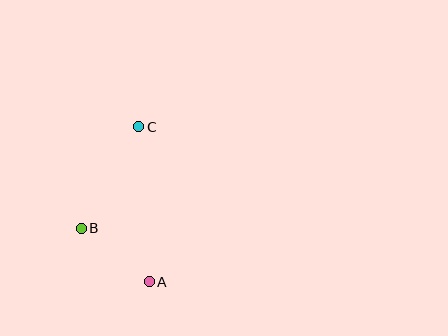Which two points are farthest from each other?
Points A and C are farthest from each other.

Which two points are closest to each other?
Points A and B are closest to each other.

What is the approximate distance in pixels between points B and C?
The distance between B and C is approximately 117 pixels.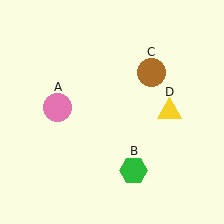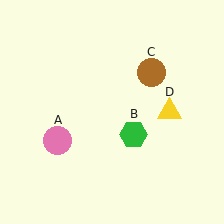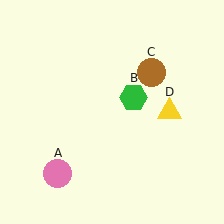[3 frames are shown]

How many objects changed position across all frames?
2 objects changed position: pink circle (object A), green hexagon (object B).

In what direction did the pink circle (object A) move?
The pink circle (object A) moved down.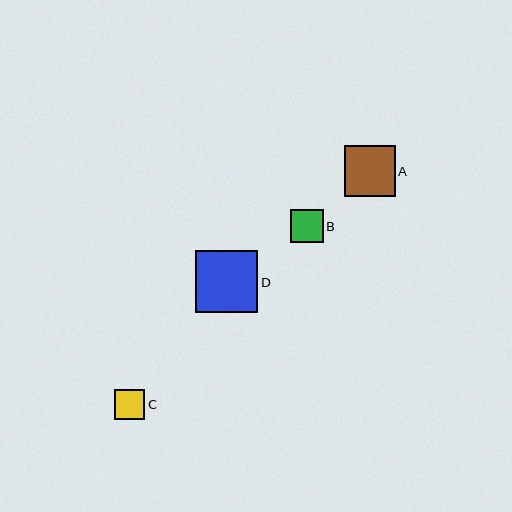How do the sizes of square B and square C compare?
Square B and square C are approximately the same size.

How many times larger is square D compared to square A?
Square D is approximately 1.2 times the size of square A.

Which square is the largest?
Square D is the largest with a size of approximately 62 pixels.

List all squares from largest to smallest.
From largest to smallest: D, A, B, C.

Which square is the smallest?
Square C is the smallest with a size of approximately 31 pixels.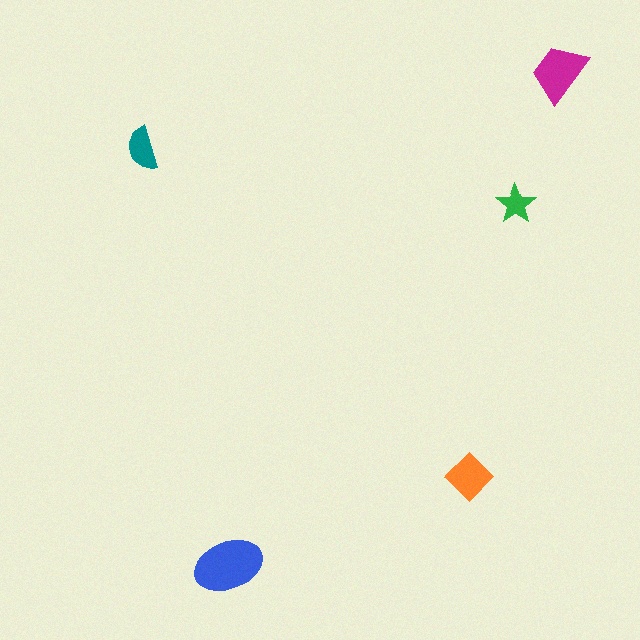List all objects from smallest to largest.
The green star, the teal semicircle, the orange diamond, the magenta trapezoid, the blue ellipse.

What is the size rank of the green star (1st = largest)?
5th.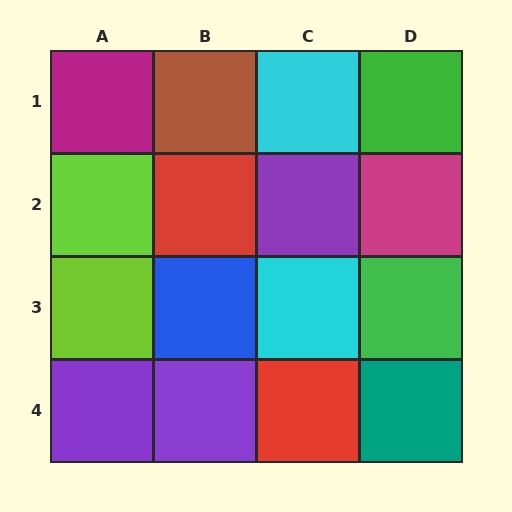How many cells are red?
2 cells are red.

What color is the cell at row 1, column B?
Brown.